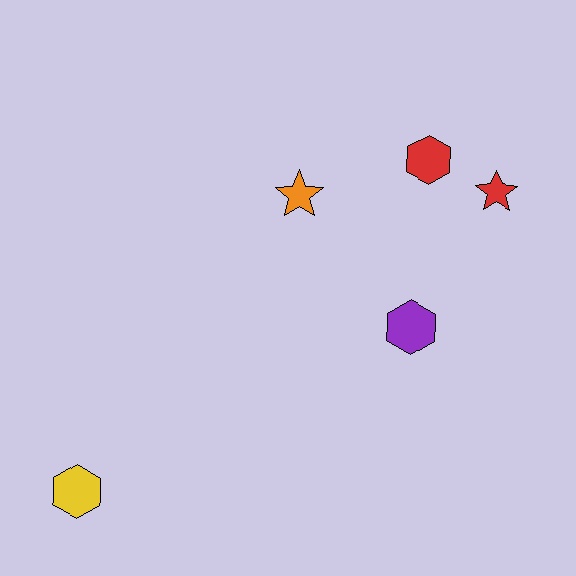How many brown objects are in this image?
There are no brown objects.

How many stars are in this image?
There are 2 stars.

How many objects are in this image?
There are 5 objects.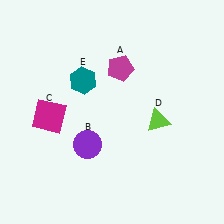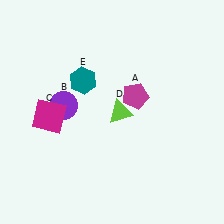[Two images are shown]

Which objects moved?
The objects that moved are: the magenta pentagon (A), the purple circle (B), the lime triangle (D).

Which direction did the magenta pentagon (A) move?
The magenta pentagon (A) moved down.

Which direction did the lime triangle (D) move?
The lime triangle (D) moved left.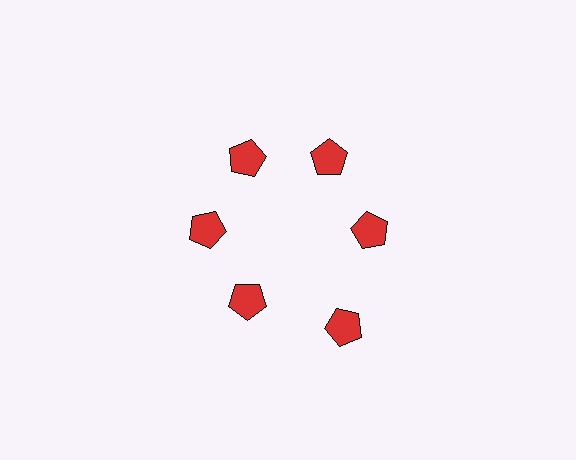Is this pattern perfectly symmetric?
No. The 6 red pentagons are arranged in a ring, but one element near the 5 o'clock position is pushed outward from the center, breaking the 6-fold rotational symmetry.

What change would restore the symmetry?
The symmetry would be restored by moving it inward, back onto the ring so that all 6 pentagons sit at equal angles and equal distance from the center.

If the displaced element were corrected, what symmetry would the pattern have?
It would have 6-fold rotational symmetry — the pattern would map onto itself every 60 degrees.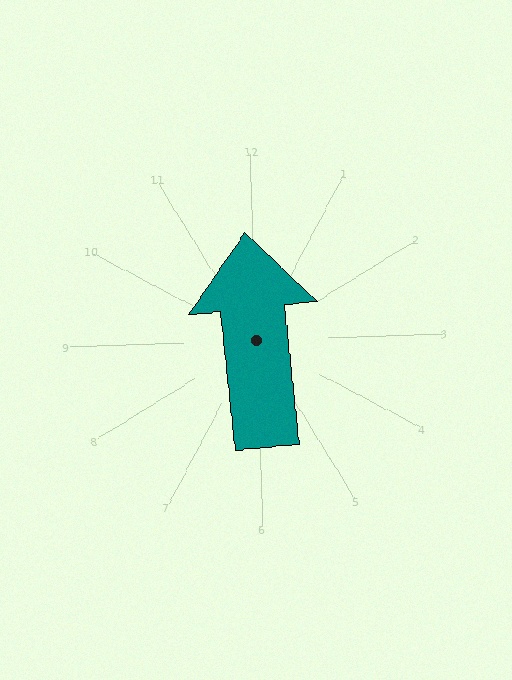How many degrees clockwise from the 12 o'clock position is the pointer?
Approximately 356 degrees.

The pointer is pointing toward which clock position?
Roughly 12 o'clock.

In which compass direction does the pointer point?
North.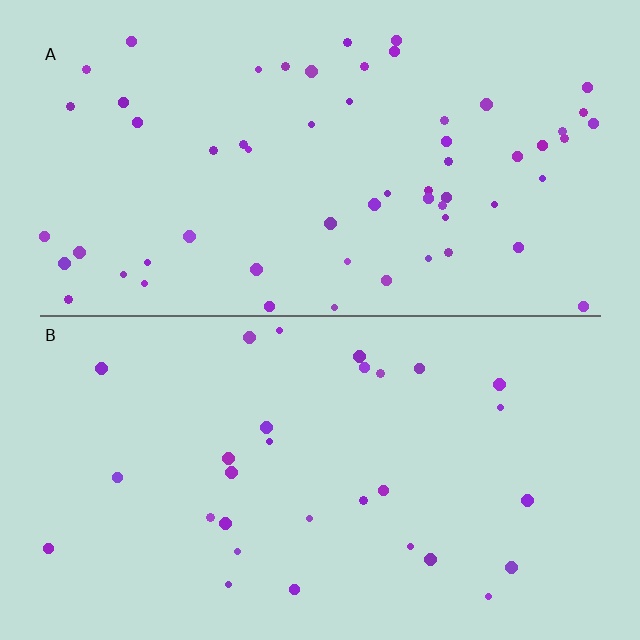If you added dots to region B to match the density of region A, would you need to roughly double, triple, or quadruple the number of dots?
Approximately double.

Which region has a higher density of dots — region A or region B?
A (the top).